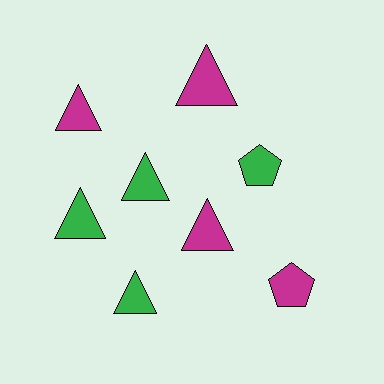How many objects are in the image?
There are 8 objects.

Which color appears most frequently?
Magenta, with 4 objects.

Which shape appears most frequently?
Triangle, with 6 objects.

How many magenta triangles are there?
There are 3 magenta triangles.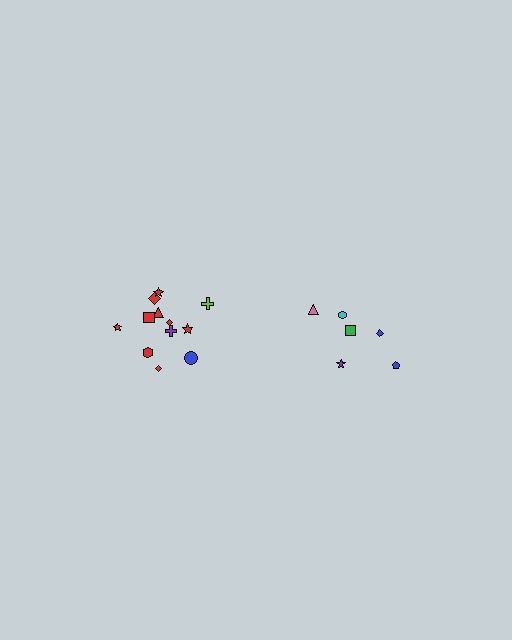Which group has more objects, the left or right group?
The left group.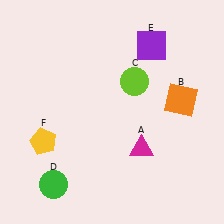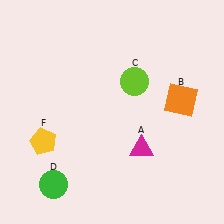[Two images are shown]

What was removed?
The purple square (E) was removed in Image 2.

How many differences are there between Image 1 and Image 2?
There is 1 difference between the two images.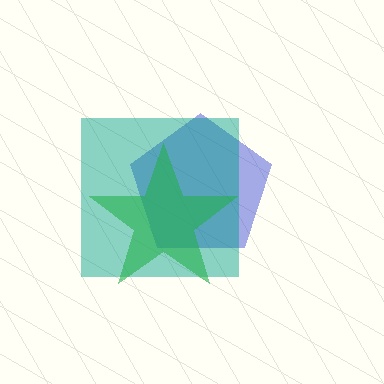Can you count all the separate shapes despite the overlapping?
Yes, there are 3 separate shapes.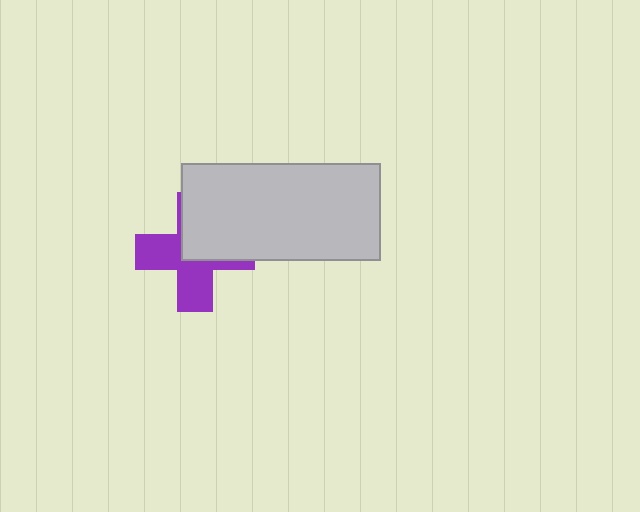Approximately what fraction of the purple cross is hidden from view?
Roughly 47% of the purple cross is hidden behind the light gray rectangle.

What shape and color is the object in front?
The object in front is a light gray rectangle.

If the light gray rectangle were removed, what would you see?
You would see the complete purple cross.